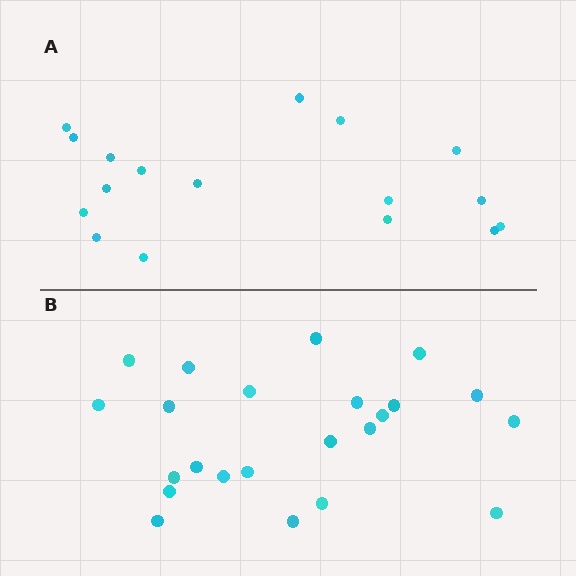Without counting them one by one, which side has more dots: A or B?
Region B (the bottom region) has more dots.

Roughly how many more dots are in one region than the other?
Region B has about 6 more dots than region A.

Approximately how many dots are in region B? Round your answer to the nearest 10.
About 20 dots. (The exact count is 23, which rounds to 20.)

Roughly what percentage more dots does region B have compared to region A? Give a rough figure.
About 35% more.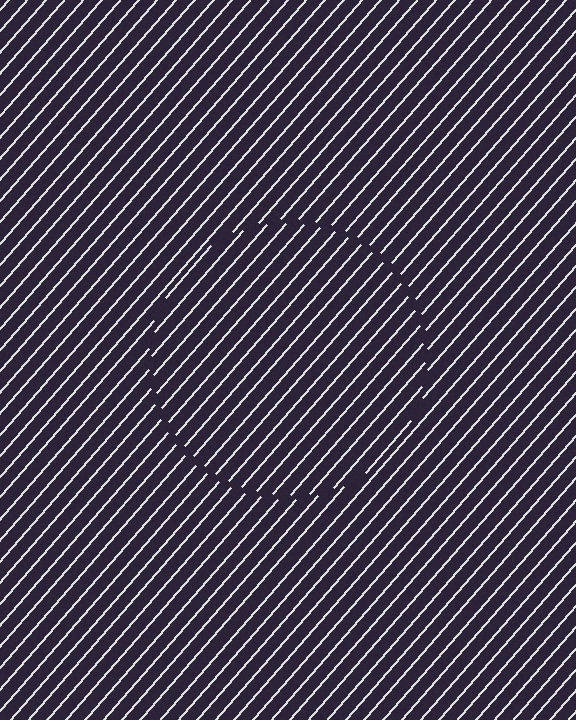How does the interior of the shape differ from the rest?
The interior of the shape contains the same grating, shifted by half a period — the contour is defined by the phase discontinuity where line-ends from the inner and outer gratings abut.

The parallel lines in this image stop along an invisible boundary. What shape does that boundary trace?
An illusory circle. The interior of the shape contains the same grating, shifted by half a period — the contour is defined by the phase discontinuity where line-ends from the inner and outer gratings abut.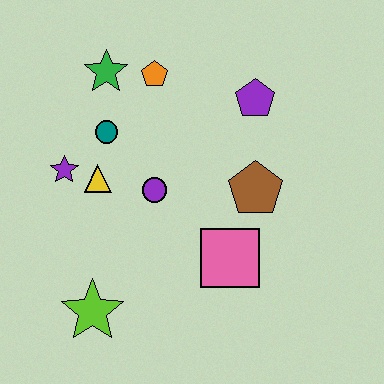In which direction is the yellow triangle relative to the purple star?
The yellow triangle is to the right of the purple star.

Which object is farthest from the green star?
The lime star is farthest from the green star.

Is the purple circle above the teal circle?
No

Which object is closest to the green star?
The orange pentagon is closest to the green star.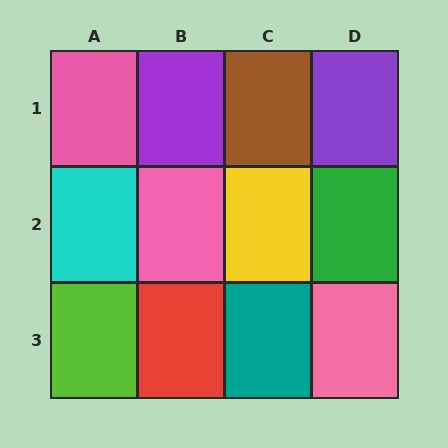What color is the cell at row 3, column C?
Teal.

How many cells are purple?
2 cells are purple.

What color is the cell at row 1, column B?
Purple.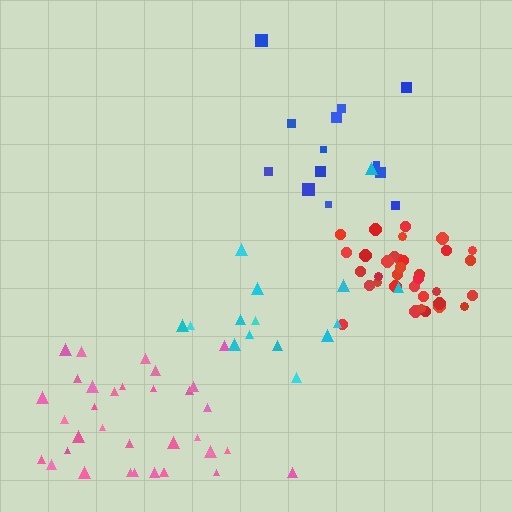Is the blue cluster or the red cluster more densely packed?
Red.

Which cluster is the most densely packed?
Red.